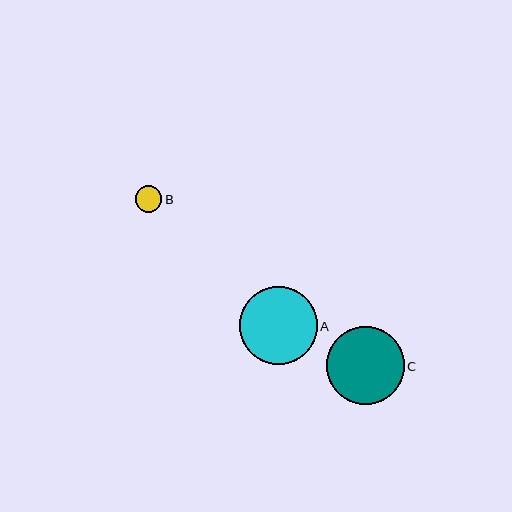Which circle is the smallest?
Circle B is the smallest with a size of approximately 27 pixels.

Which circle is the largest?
Circle A is the largest with a size of approximately 78 pixels.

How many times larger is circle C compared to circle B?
Circle C is approximately 2.9 times the size of circle B.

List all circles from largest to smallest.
From largest to smallest: A, C, B.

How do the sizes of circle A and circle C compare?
Circle A and circle C are approximately the same size.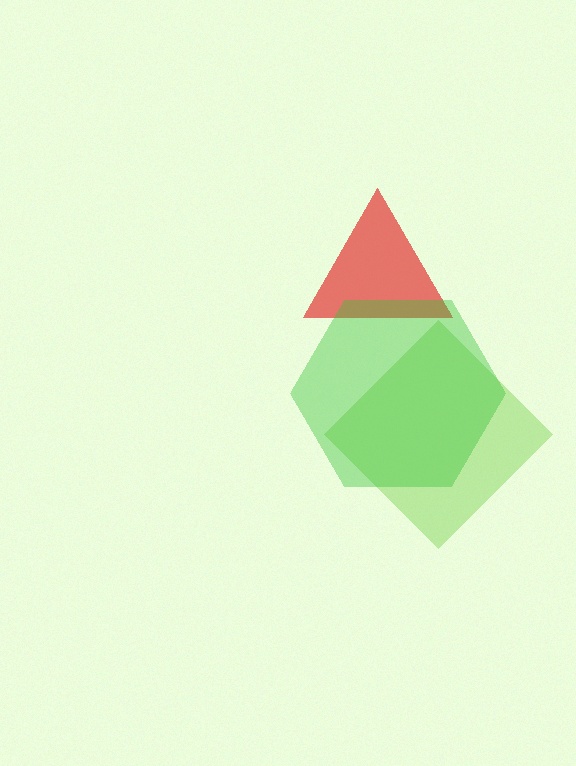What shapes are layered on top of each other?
The layered shapes are: a red triangle, a lime diamond, a green hexagon.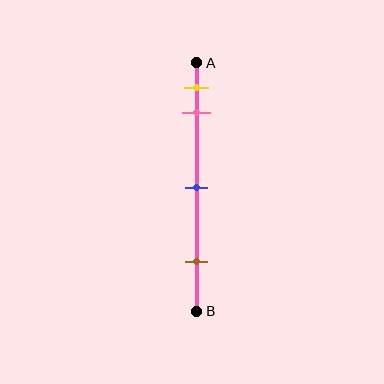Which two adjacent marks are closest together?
The yellow and pink marks are the closest adjacent pair.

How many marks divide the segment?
There are 4 marks dividing the segment.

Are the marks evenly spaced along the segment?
No, the marks are not evenly spaced.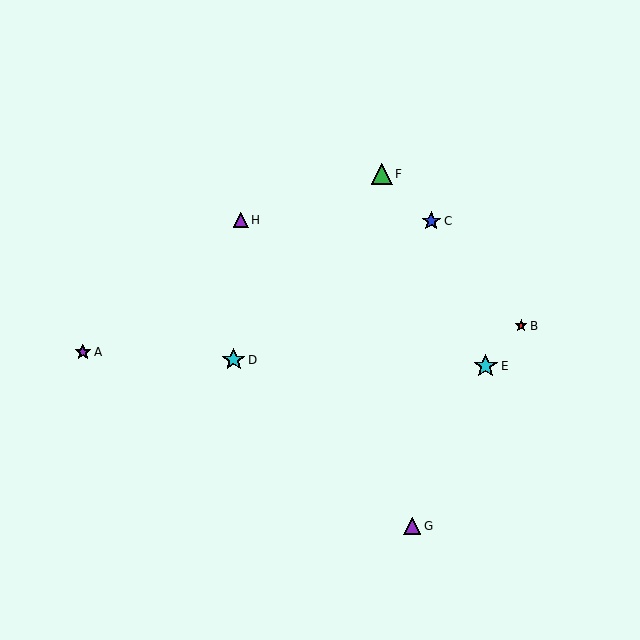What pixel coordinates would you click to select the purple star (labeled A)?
Click at (83, 352) to select the purple star A.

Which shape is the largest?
The cyan star (labeled E) is the largest.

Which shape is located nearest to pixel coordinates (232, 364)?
The cyan star (labeled D) at (234, 360) is nearest to that location.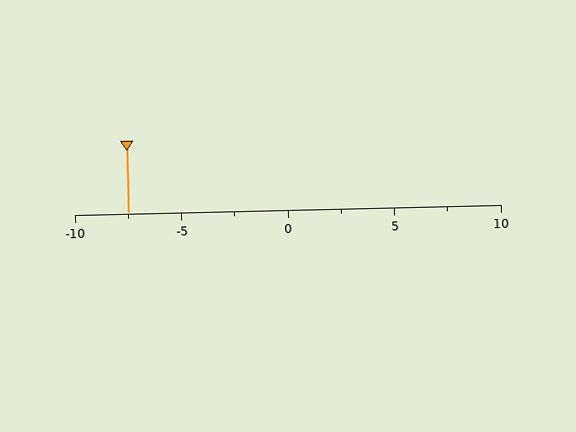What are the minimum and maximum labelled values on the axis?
The axis runs from -10 to 10.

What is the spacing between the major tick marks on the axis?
The major ticks are spaced 5 apart.